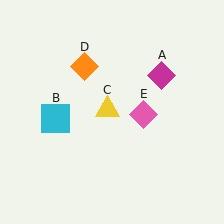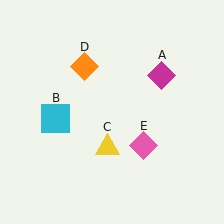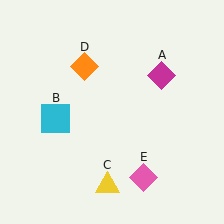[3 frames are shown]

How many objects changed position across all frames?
2 objects changed position: yellow triangle (object C), pink diamond (object E).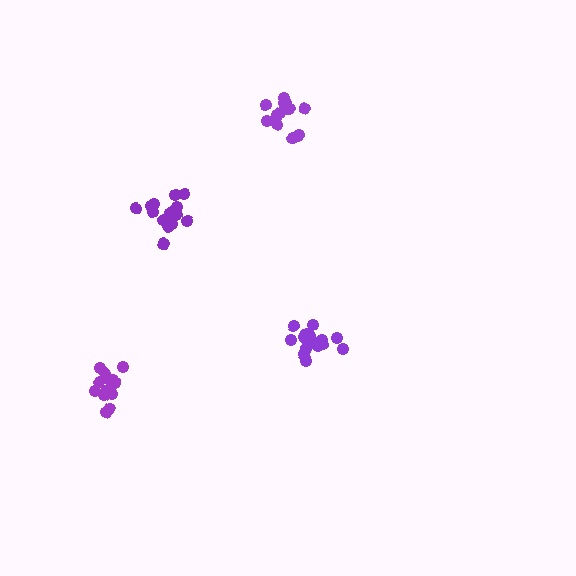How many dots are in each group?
Group 1: 14 dots, Group 2: 17 dots, Group 3: 15 dots, Group 4: 12 dots (58 total).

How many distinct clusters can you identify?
There are 4 distinct clusters.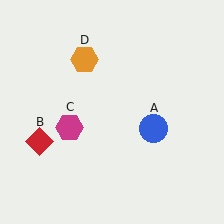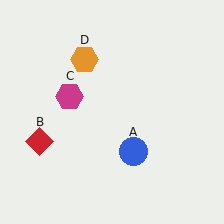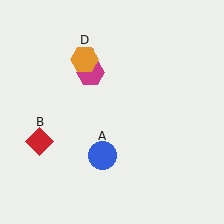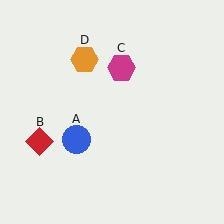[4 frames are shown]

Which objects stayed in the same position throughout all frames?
Red diamond (object B) and orange hexagon (object D) remained stationary.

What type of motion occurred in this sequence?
The blue circle (object A), magenta hexagon (object C) rotated clockwise around the center of the scene.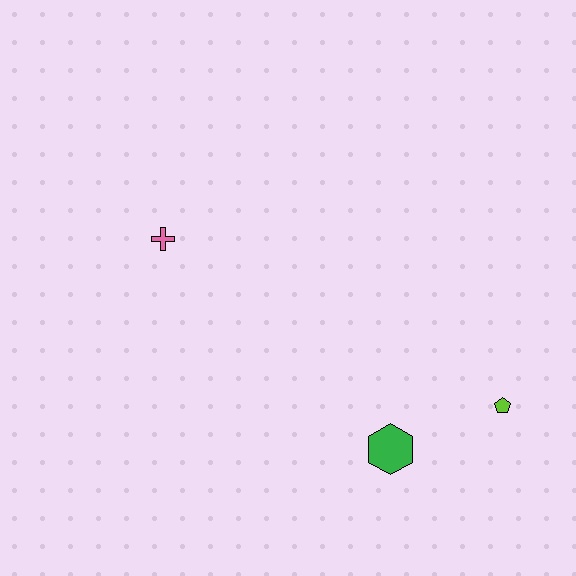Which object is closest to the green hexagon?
The lime pentagon is closest to the green hexagon.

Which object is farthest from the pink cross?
The lime pentagon is farthest from the pink cross.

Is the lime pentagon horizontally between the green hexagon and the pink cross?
No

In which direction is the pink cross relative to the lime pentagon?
The pink cross is to the left of the lime pentagon.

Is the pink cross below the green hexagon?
No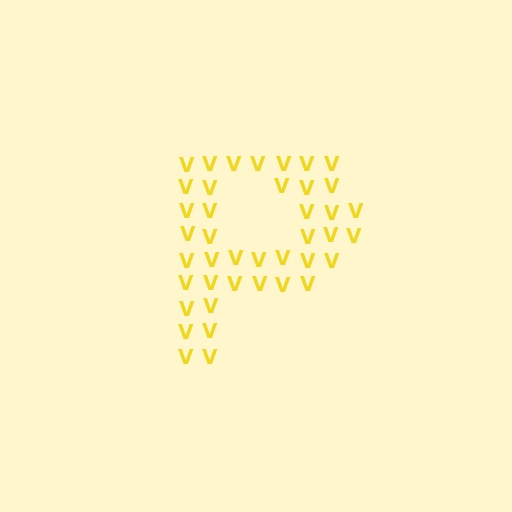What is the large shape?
The large shape is the letter P.